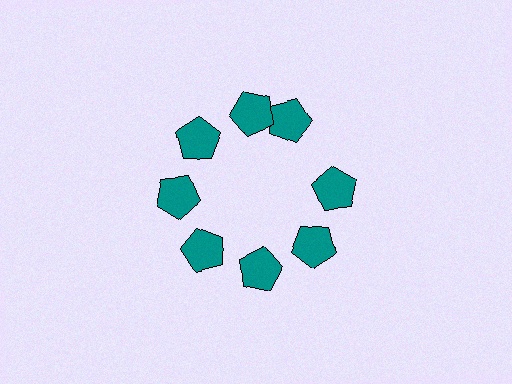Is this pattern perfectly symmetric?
No. The 8 teal pentagons are arranged in a ring, but one element near the 2 o'clock position is rotated out of alignment along the ring, breaking the 8-fold rotational symmetry.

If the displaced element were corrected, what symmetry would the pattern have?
It would have 8-fold rotational symmetry — the pattern would map onto itself every 45 degrees.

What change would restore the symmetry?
The symmetry would be restored by rotating it back into even spacing with its neighbors so that all 8 pentagons sit at equal angles and equal distance from the center.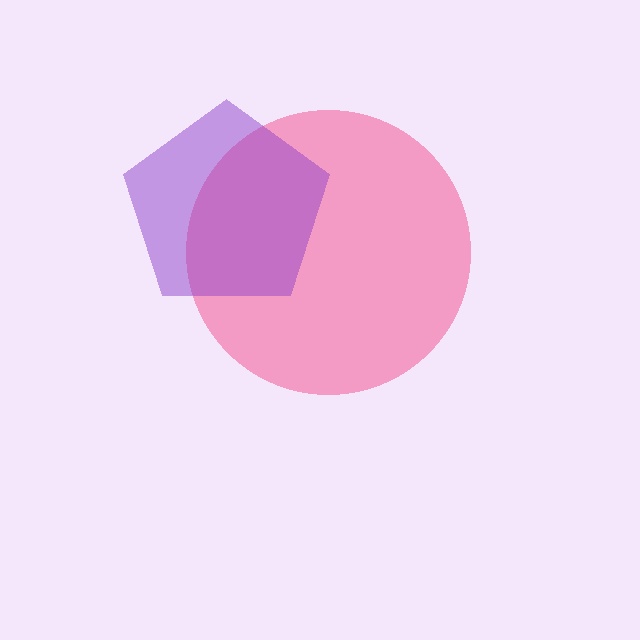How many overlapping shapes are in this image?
There are 2 overlapping shapes in the image.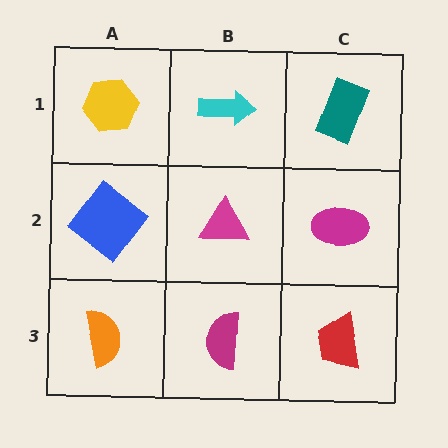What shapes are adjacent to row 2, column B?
A cyan arrow (row 1, column B), a magenta semicircle (row 3, column B), a blue diamond (row 2, column A), a magenta ellipse (row 2, column C).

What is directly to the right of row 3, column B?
A red trapezoid.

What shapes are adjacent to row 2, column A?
A yellow hexagon (row 1, column A), an orange semicircle (row 3, column A), a magenta triangle (row 2, column B).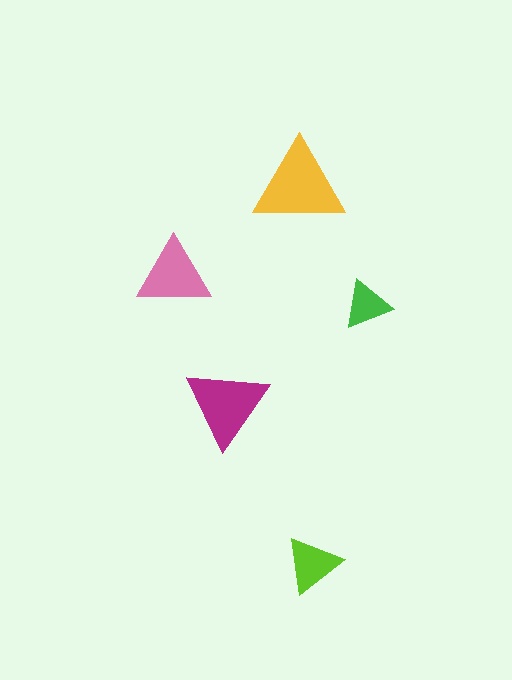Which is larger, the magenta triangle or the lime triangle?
The magenta one.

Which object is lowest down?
The lime triangle is bottommost.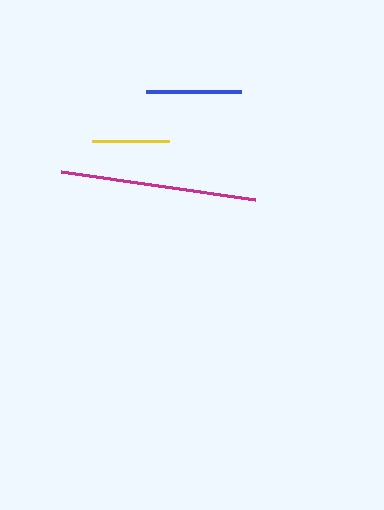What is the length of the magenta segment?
The magenta segment is approximately 197 pixels long.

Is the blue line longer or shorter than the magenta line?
The magenta line is longer than the blue line.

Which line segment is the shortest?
The yellow line is the shortest at approximately 77 pixels.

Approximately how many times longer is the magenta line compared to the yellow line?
The magenta line is approximately 2.6 times the length of the yellow line.